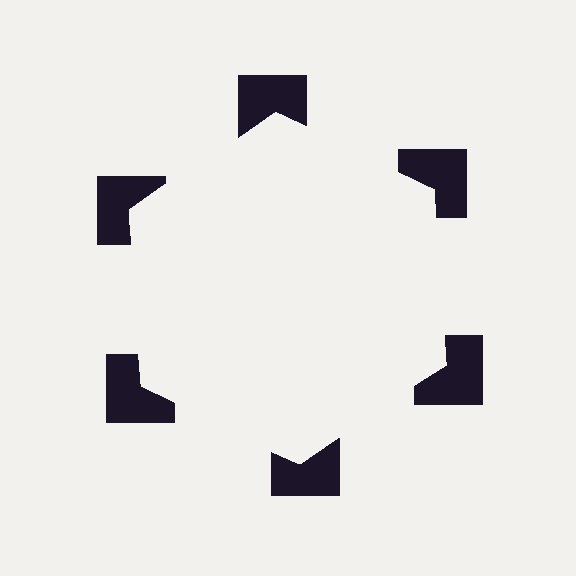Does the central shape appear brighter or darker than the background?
It typically appears slightly brighter than the background, even though no actual brightness change is drawn.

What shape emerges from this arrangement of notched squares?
An illusory hexagon — its edges are inferred from the aligned wedge cuts in the notched squares, not physically drawn.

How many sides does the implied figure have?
6 sides.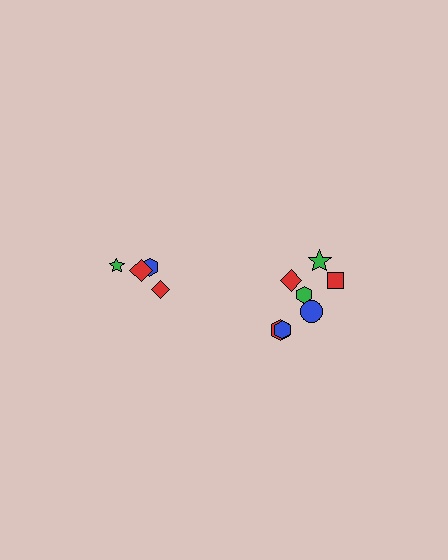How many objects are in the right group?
There are 7 objects.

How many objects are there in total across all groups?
There are 11 objects.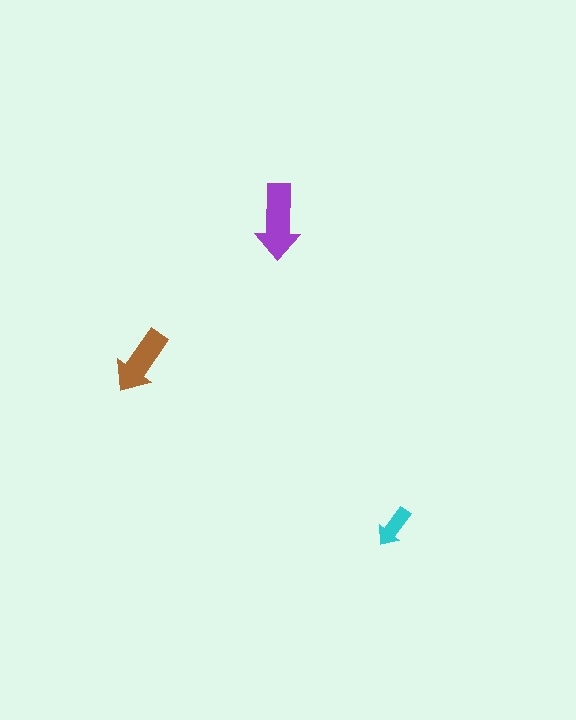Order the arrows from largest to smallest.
the purple one, the brown one, the cyan one.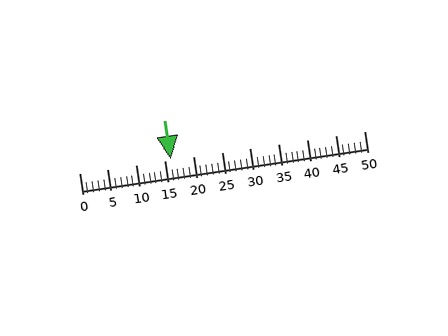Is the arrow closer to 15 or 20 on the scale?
The arrow is closer to 15.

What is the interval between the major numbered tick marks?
The major tick marks are spaced 5 units apart.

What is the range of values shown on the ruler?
The ruler shows values from 0 to 50.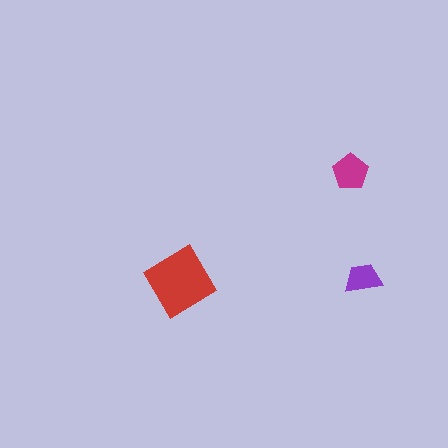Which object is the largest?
The red diamond.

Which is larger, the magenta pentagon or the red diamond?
The red diamond.